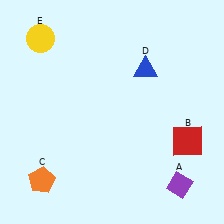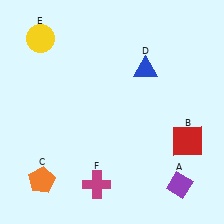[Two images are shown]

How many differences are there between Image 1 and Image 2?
There is 1 difference between the two images.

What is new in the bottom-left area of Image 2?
A magenta cross (F) was added in the bottom-left area of Image 2.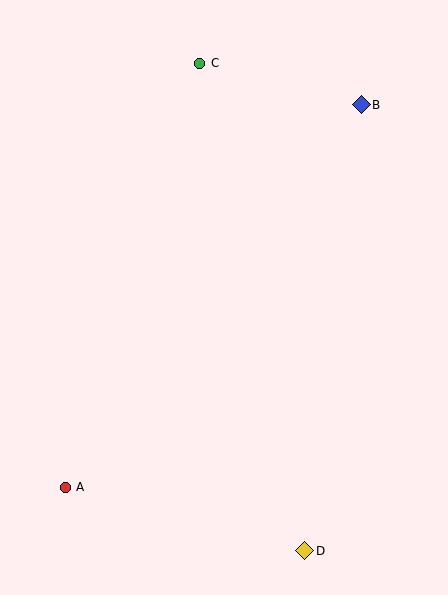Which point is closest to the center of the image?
Point C at (200, 63) is closest to the center.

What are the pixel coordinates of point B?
Point B is at (361, 105).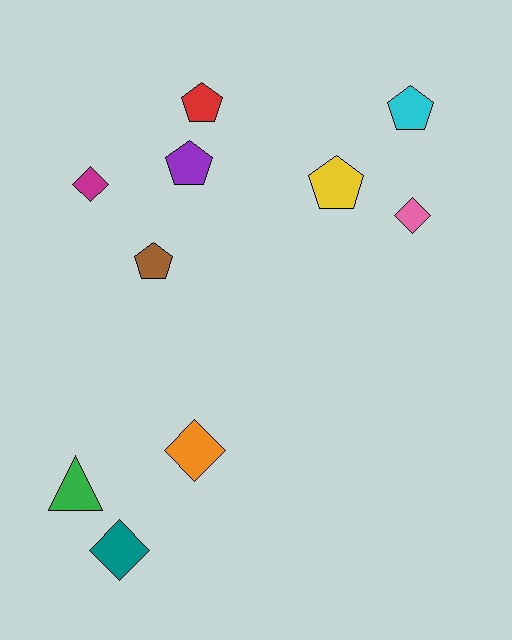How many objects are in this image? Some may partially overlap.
There are 10 objects.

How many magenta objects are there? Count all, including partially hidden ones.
There is 1 magenta object.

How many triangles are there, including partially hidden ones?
There is 1 triangle.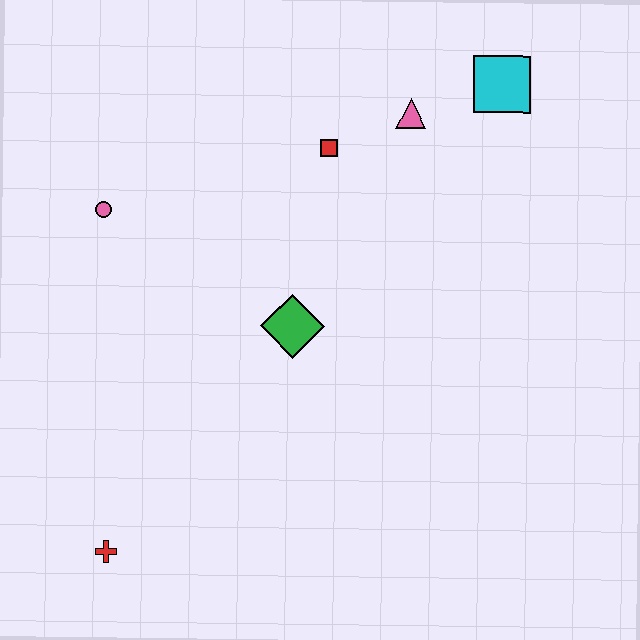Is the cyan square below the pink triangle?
No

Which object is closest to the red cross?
The green diamond is closest to the red cross.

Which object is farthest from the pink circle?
The cyan square is farthest from the pink circle.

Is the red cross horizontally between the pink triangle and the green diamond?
No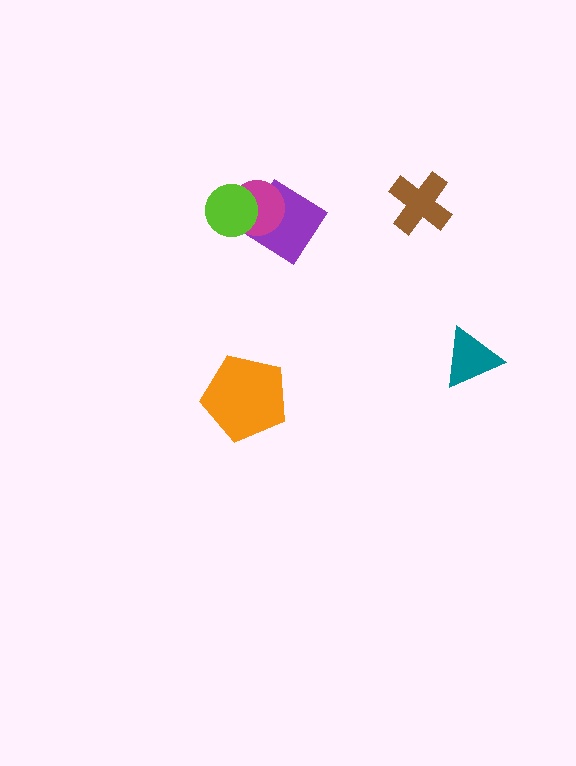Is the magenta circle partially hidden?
Yes, it is partially covered by another shape.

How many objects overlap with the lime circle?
2 objects overlap with the lime circle.